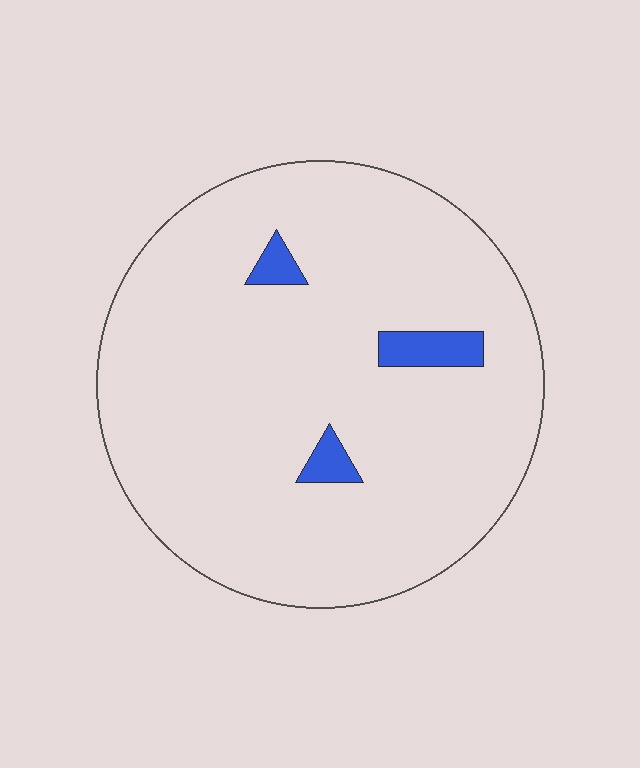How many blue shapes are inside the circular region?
3.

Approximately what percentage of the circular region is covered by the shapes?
Approximately 5%.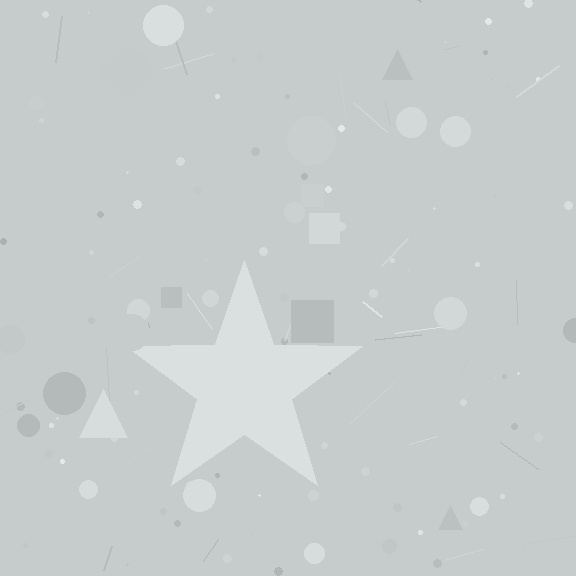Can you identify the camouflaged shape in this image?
The camouflaged shape is a star.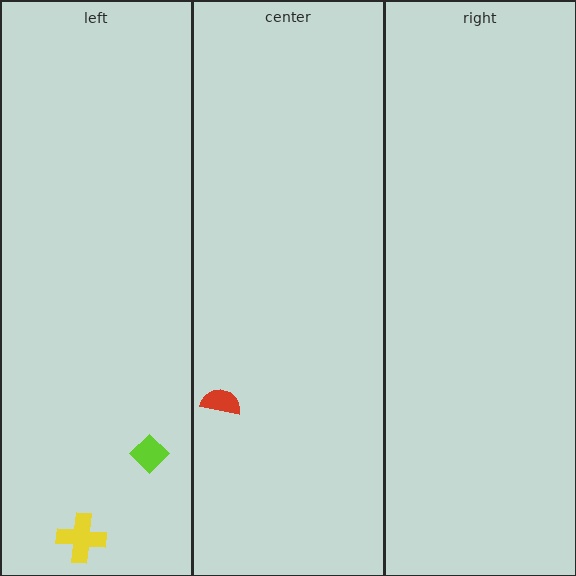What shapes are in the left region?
The lime diamond, the yellow cross.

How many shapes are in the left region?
2.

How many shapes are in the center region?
1.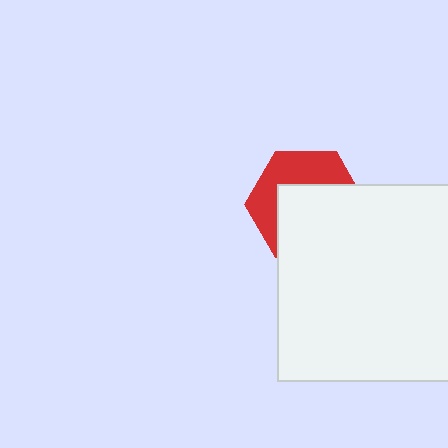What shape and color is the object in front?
The object in front is a white rectangle.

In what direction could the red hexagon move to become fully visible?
The red hexagon could move up. That would shift it out from behind the white rectangle entirely.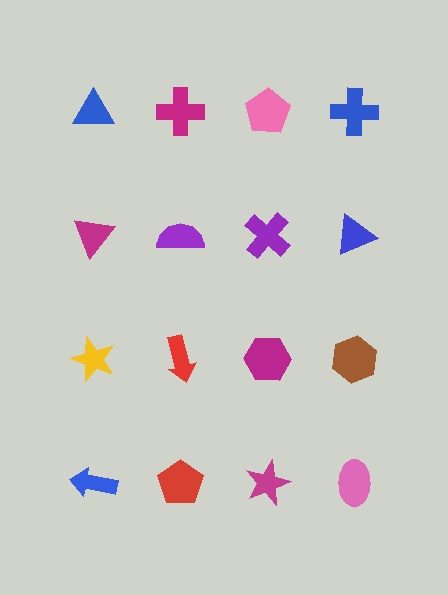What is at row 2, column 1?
A magenta triangle.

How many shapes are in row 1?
4 shapes.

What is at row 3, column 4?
A brown hexagon.